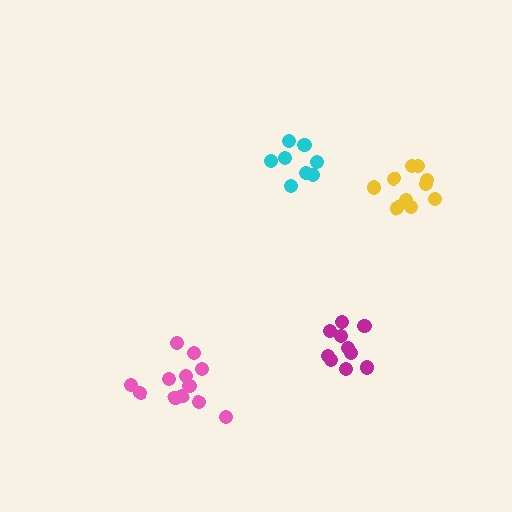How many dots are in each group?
Group 1: 12 dots, Group 2: 8 dots, Group 3: 10 dots, Group 4: 10 dots (40 total).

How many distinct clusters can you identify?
There are 4 distinct clusters.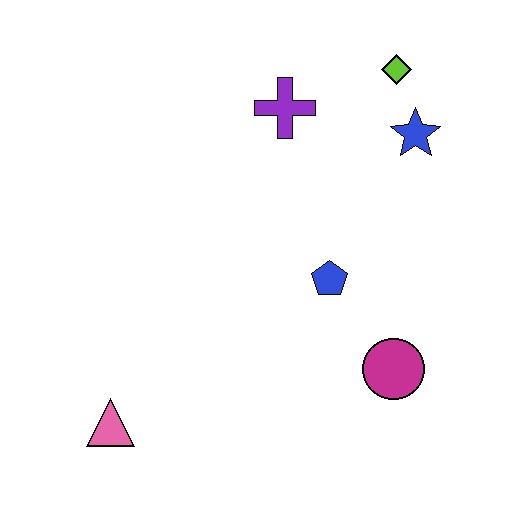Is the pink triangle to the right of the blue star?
No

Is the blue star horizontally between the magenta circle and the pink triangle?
No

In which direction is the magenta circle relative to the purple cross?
The magenta circle is below the purple cross.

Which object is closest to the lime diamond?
The blue star is closest to the lime diamond.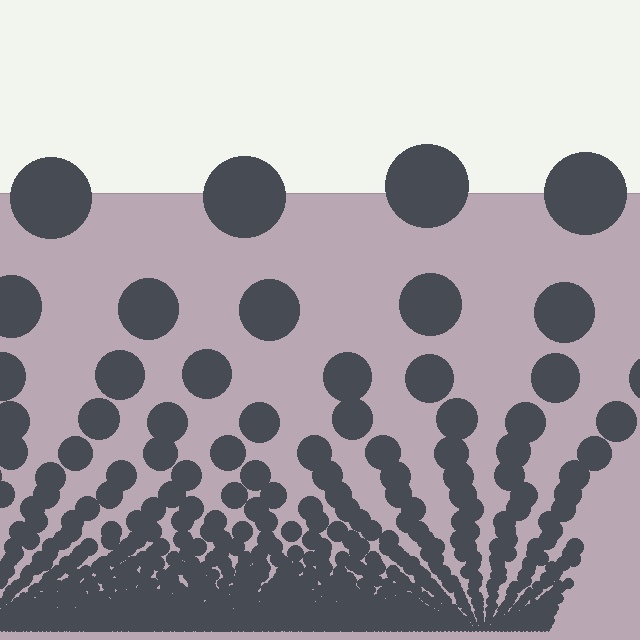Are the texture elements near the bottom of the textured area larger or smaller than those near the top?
Smaller. The gradient is inverted — elements near the bottom are smaller and denser.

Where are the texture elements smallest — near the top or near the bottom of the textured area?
Near the bottom.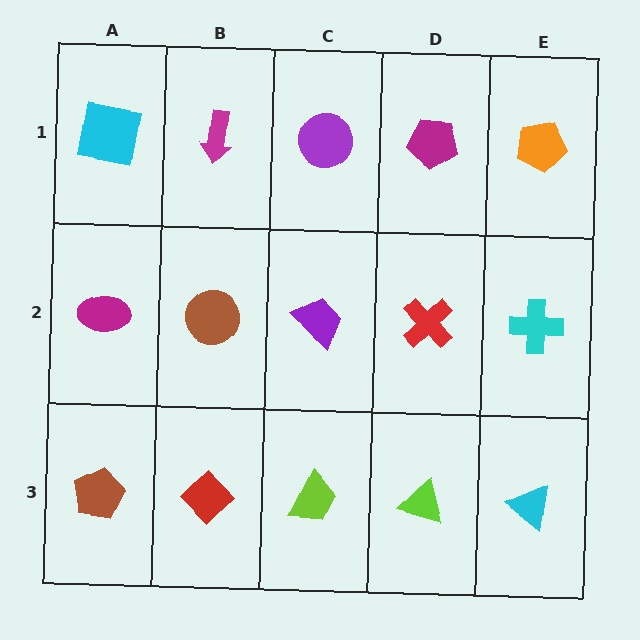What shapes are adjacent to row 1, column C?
A purple trapezoid (row 2, column C), a magenta arrow (row 1, column B), a magenta pentagon (row 1, column D).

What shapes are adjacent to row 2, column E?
An orange pentagon (row 1, column E), a cyan triangle (row 3, column E), a red cross (row 2, column D).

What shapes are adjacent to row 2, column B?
A magenta arrow (row 1, column B), a red diamond (row 3, column B), a magenta ellipse (row 2, column A), a purple trapezoid (row 2, column C).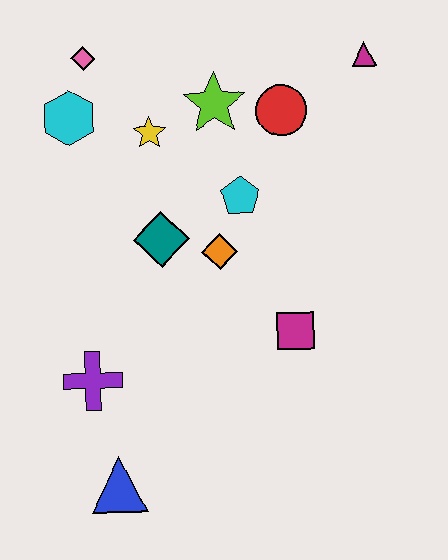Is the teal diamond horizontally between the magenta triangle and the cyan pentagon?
No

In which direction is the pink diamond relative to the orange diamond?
The pink diamond is above the orange diamond.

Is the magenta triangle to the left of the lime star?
No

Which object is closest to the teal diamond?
The orange diamond is closest to the teal diamond.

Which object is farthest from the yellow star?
The blue triangle is farthest from the yellow star.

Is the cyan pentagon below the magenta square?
No